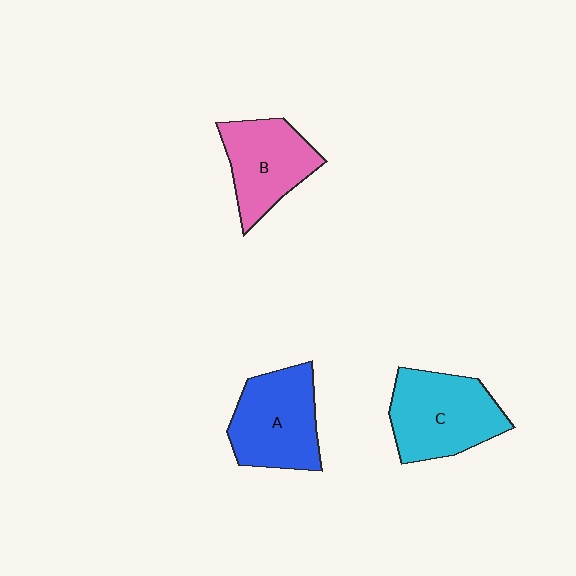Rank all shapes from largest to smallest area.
From largest to smallest: C (cyan), A (blue), B (pink).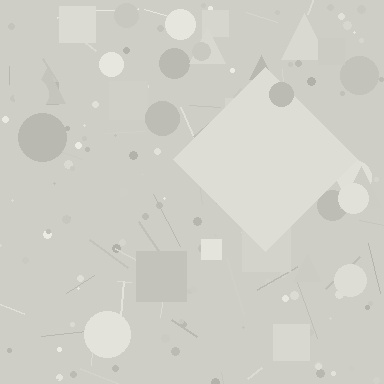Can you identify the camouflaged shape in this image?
The camouflaged shape is a diamond.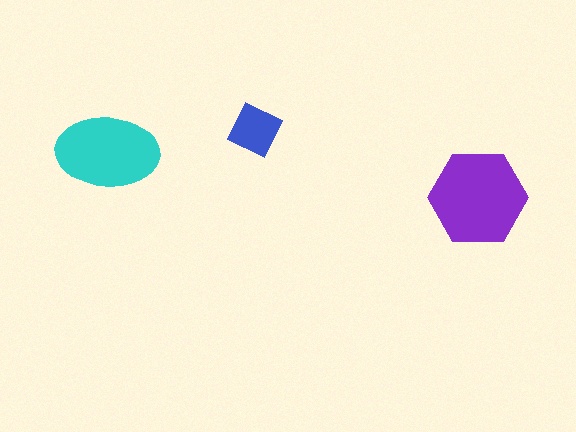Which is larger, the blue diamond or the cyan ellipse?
The cyan ellipse.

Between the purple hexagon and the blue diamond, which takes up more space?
The purple hexagon.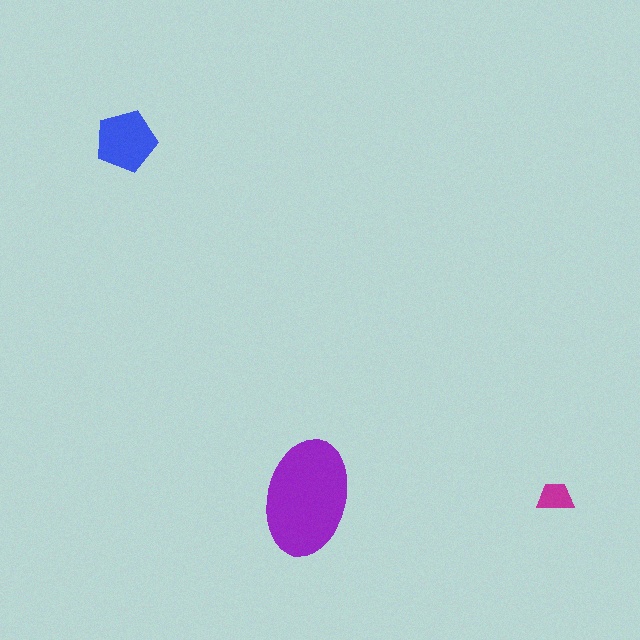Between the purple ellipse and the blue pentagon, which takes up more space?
The purple ellipse.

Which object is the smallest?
The magenta trapezoid.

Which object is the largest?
The purple ellipse.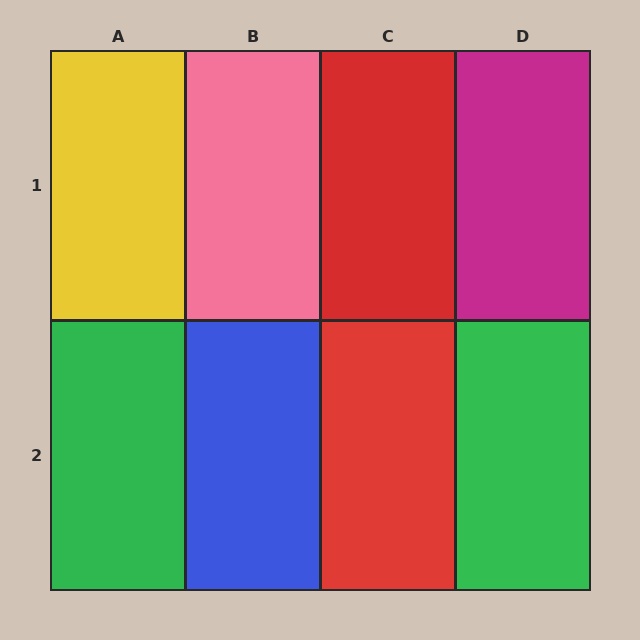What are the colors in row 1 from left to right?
Yellow, pink, red, magenta.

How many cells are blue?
1 cell is blue.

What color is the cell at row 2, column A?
Green.